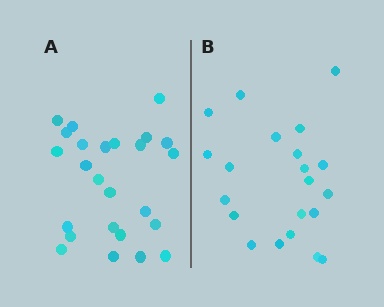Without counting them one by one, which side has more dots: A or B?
Region A (the left region) has more dots.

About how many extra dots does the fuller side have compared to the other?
Region A has about 4 more dots than region B.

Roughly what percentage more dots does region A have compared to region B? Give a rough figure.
About 20% more.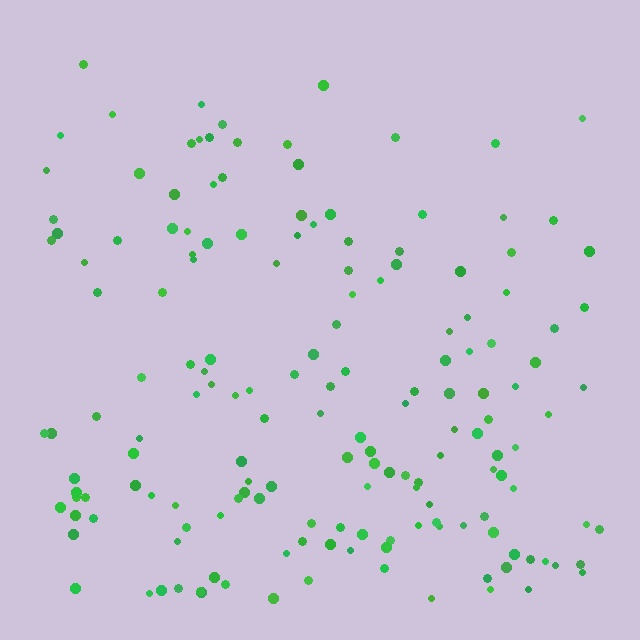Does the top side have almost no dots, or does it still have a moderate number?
Still a moderate number, just noticeably fewer than the bottom.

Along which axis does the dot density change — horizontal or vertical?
Vertical.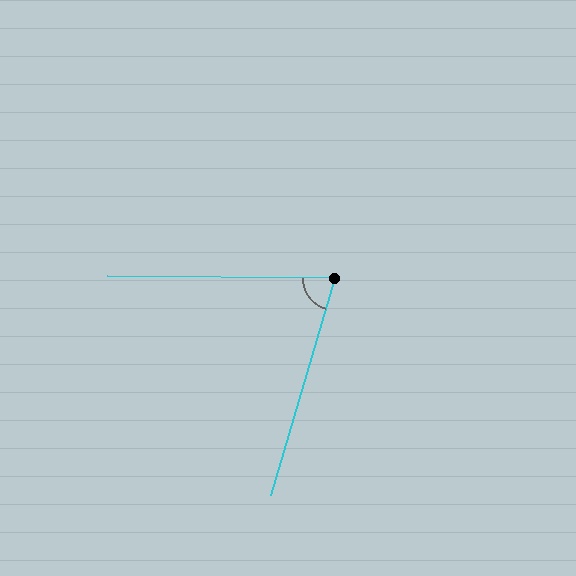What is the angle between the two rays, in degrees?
Approximately 74 degrees.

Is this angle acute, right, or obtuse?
It is acute.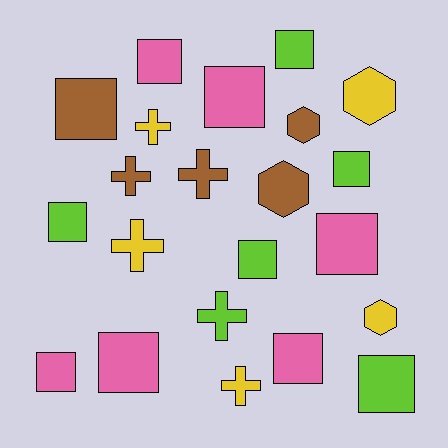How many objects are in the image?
There are 22 objects.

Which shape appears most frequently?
Square, with 12 objects.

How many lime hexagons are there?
There are no lime hexagons.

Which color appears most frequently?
Lime, with 6 objects.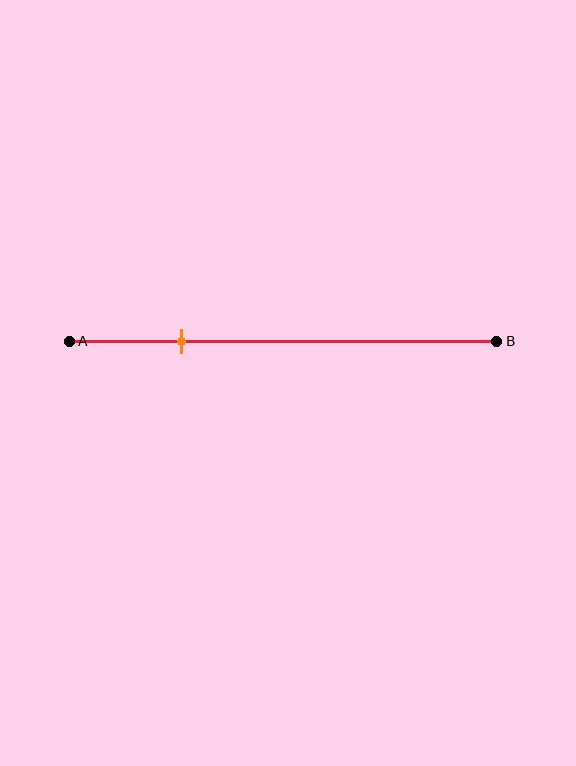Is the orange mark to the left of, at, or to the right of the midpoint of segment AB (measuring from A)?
The orange mark is to the left of the midpoint of segment AB.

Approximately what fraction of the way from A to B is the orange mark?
The orange mark is approximately 25% of the way from A to B.